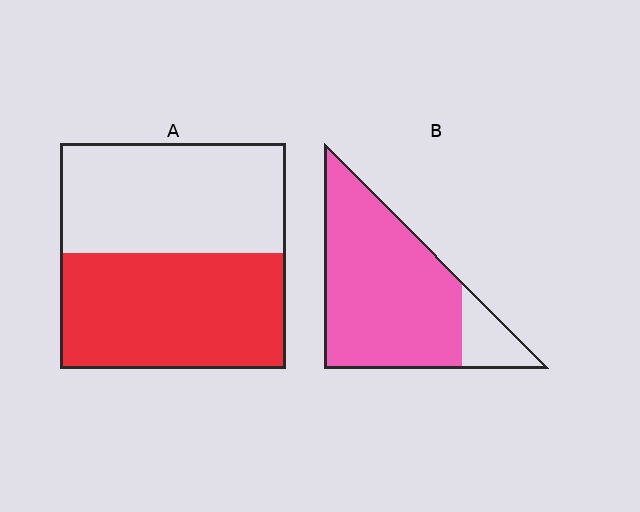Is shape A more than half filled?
Roughly half.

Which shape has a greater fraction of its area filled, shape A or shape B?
Shape B.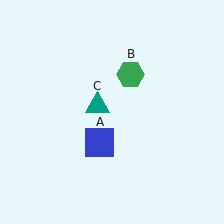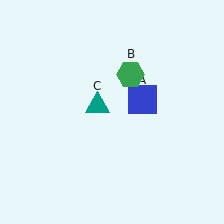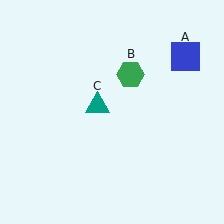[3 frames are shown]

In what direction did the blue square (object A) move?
The blue square (object A) moved up and to the right.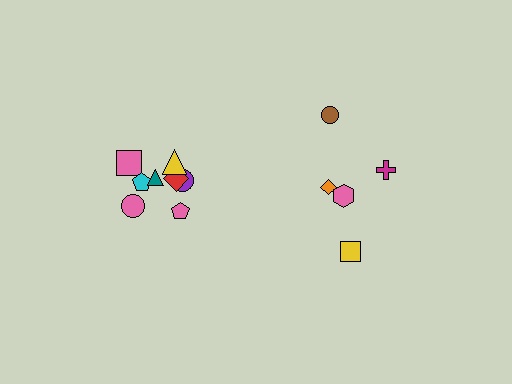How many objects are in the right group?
There are 5 objects.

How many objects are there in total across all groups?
There are 13 objects.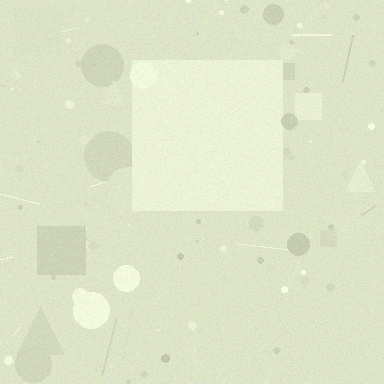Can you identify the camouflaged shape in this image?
The camouflaged shape is a square.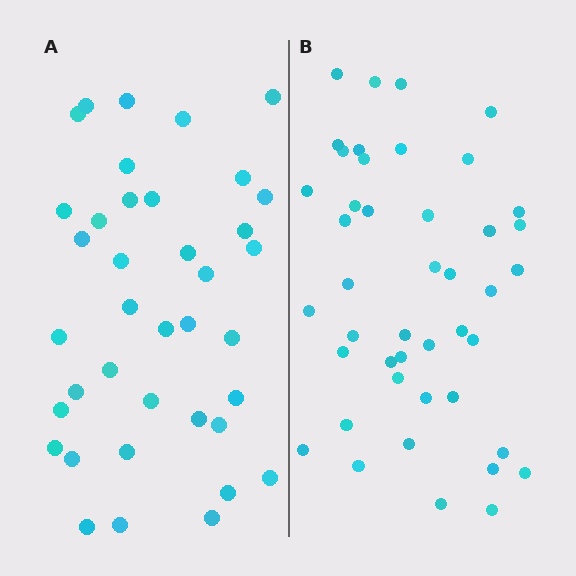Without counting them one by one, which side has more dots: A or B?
Region B (the right region) has more dots.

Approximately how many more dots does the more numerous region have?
Region B has about 6 more dots than region A.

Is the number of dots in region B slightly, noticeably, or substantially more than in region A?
Region B has only slightly more — the two regions are fairly close. The ratio is roughly 1.2 to 1.